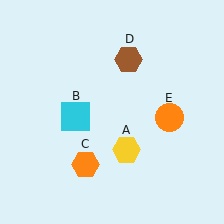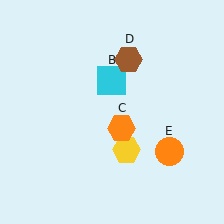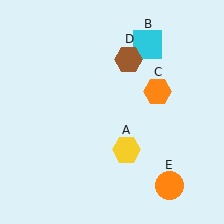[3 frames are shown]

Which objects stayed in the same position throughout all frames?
Yellow hexagon (object A) and brown hexagon (object D) remained stationary.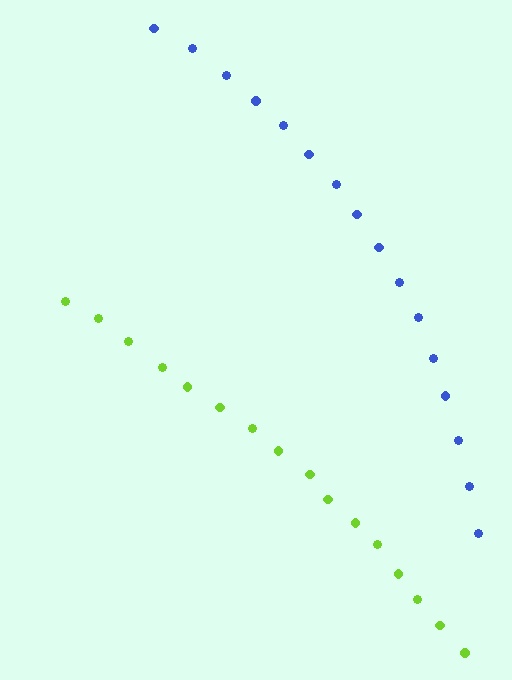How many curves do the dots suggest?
There are 2 distinct paths.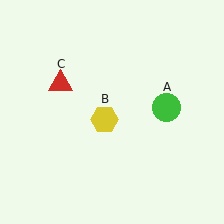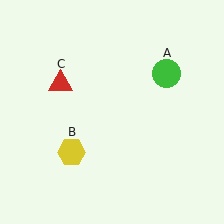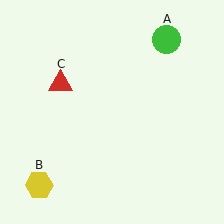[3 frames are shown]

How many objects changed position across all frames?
2 objects changed position: green circle (object A), yellow hexagon (object B).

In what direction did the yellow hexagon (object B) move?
The yellow hexagon (object B) moved down and to the left.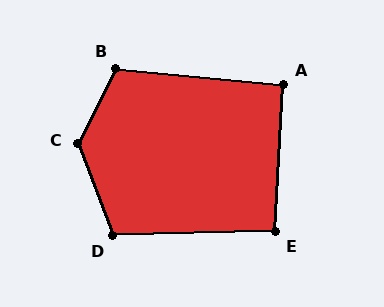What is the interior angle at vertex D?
Approximately 109 degrees (obtuse).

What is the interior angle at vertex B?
Approximately 111 degrees (obtuse).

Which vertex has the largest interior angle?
C, at approximately 133 degrees.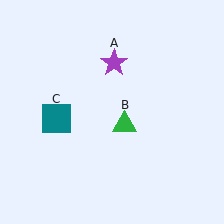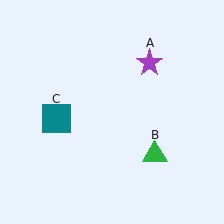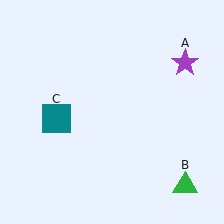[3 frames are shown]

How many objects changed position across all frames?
2 objects changed position: purple star (object A), green triangle (object B).